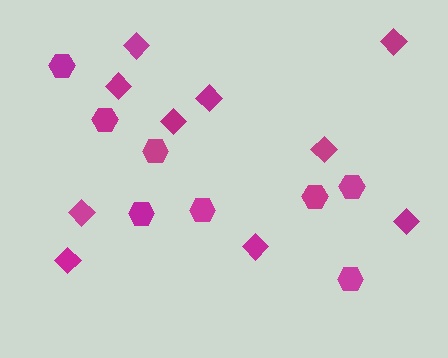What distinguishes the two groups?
There are 2 groups: one group of diamonds (10) and one group of hexagons (8).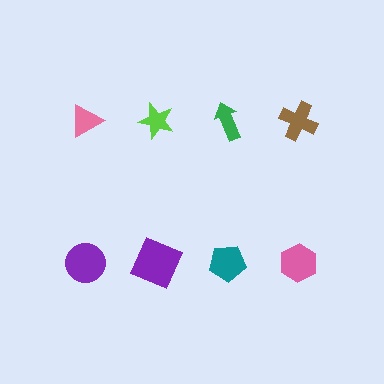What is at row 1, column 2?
A lime star.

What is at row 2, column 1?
A purple circle.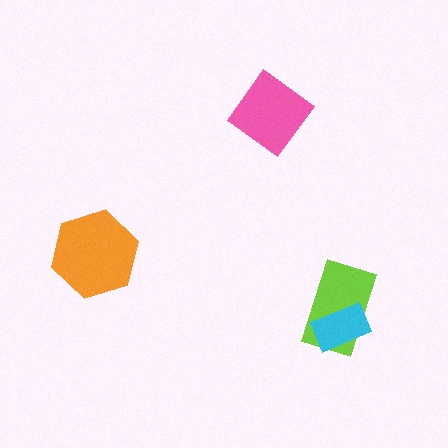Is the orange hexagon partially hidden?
No, no other shape covers it.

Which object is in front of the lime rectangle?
The cyan rectangle is in front of the lime rectangle.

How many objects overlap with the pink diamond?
0 objects overlap with the pink diamond.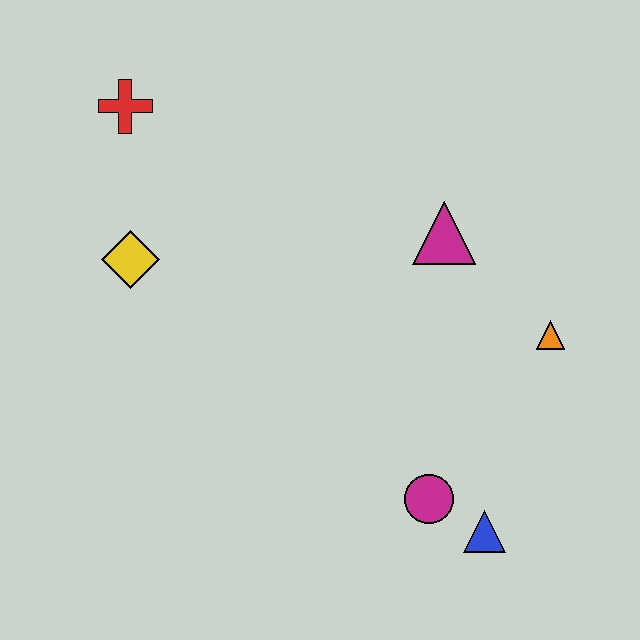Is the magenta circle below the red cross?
Yes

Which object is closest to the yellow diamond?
The red cross is closest to the yellow diamond.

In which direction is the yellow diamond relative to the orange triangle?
The yellow diamond is to the left of the orange triangle.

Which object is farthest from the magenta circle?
The red cross is farthest from the magenta circle.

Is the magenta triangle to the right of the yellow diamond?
Yes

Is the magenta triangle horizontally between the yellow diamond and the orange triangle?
Yes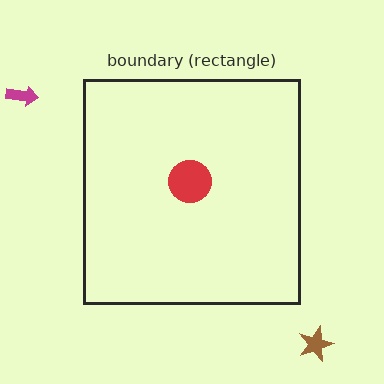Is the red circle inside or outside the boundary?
Inside.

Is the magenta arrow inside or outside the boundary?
Outside.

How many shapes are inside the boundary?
1 inside, 2 outside.